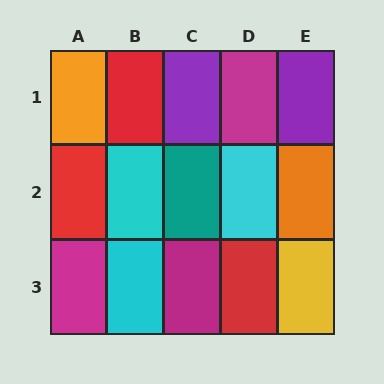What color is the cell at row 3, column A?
Magenta.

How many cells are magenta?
3 cells are magenta.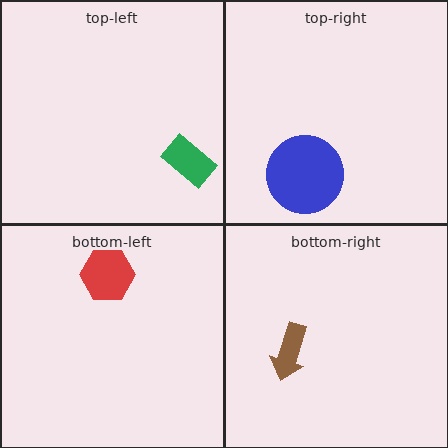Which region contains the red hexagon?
The bottom-left region.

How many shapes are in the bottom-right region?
1.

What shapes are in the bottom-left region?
The red hexagon.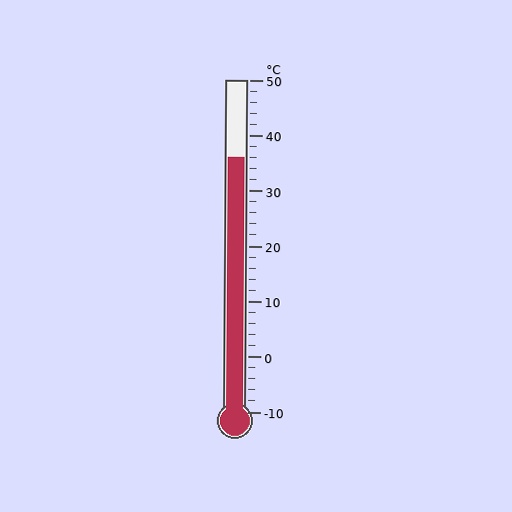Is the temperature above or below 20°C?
The temperature is above 20°C.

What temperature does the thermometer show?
The thermometer shows approximately 36°C.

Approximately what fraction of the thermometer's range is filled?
The thermometer is filled to approximately 75% of its range.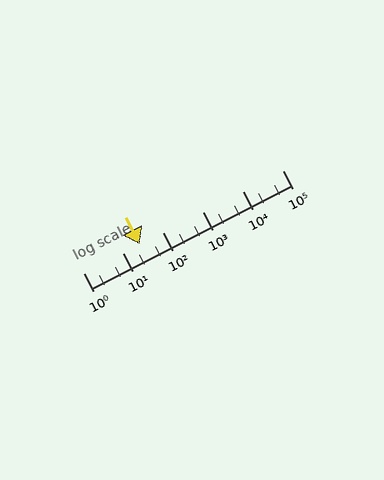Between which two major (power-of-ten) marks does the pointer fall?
The pointer is between 10 and 100.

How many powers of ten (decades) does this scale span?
The scale spans 5 decades, from 1 to 100000.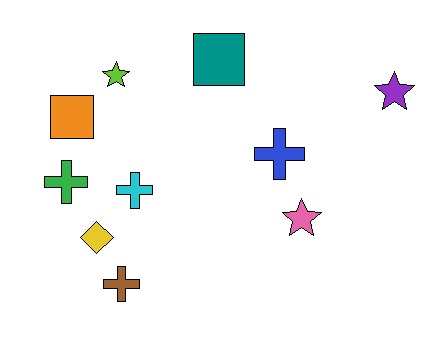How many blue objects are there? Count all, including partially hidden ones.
There is 1 blue object.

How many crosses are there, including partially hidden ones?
There are 4 crosses.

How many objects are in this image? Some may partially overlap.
There are 10 objects.